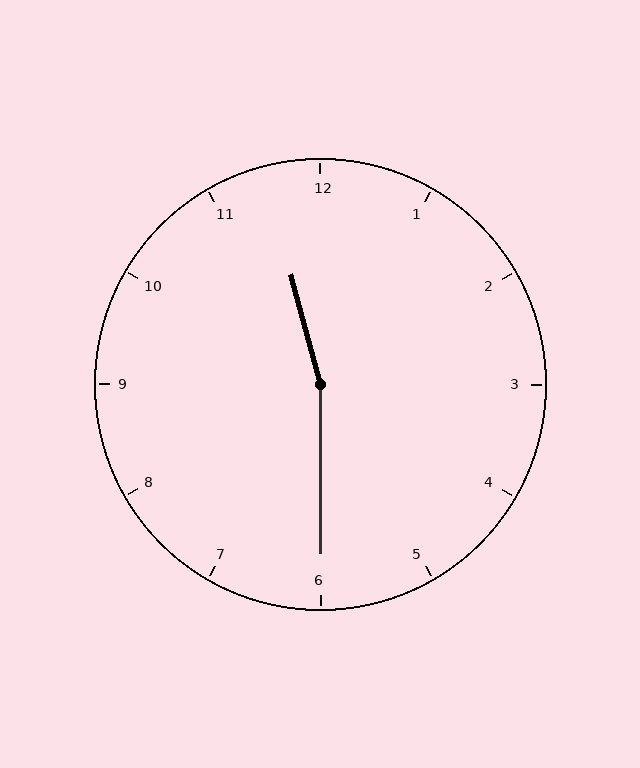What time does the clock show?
11:30.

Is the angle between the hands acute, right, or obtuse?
It is obtuse.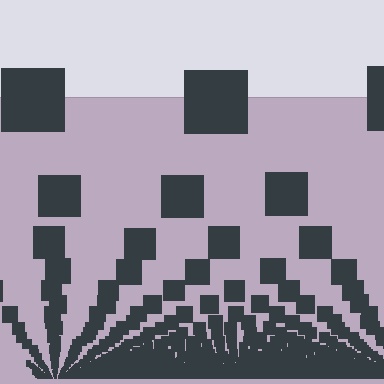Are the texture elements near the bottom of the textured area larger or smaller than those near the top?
Smaller. The gradient is inverted — elements near the bottom are smaller and denser.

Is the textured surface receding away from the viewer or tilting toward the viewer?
The surface appears to tilt toward the viewer. Texture elements get larger and sparser toward the top.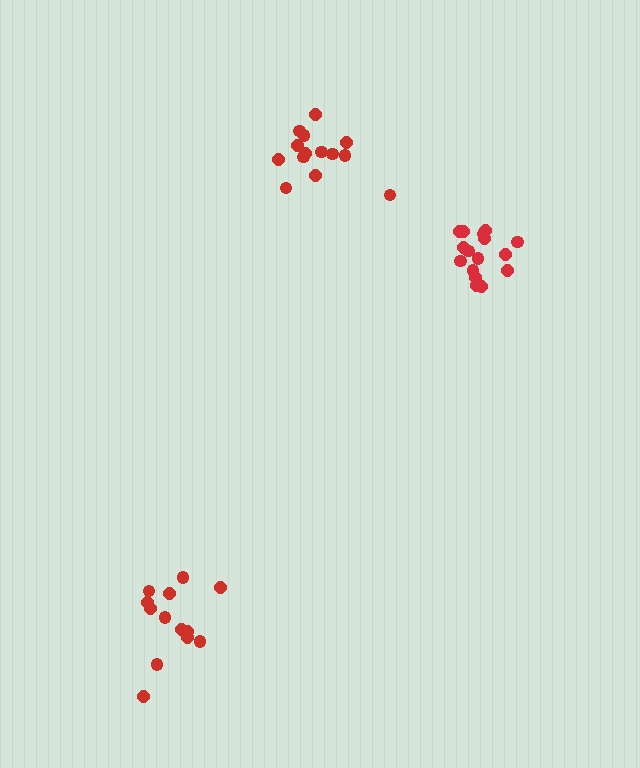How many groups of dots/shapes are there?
There are 3 groups.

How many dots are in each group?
Group 1: 13 dots, Group 2: 14 dots, Group 3: 17 dots (44 total).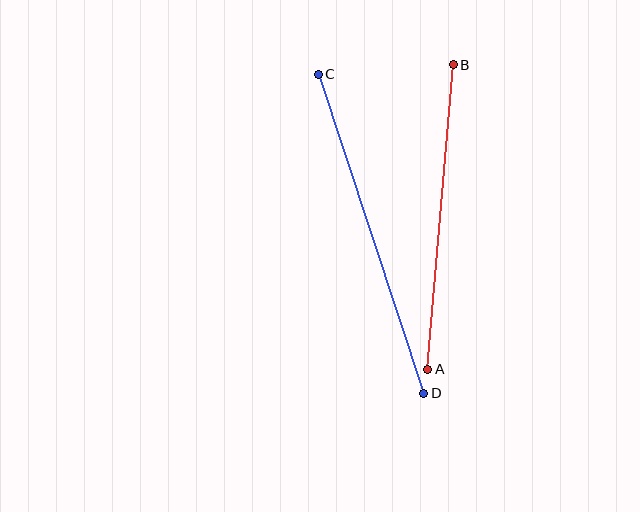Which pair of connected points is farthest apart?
Points C and D are farthest apart.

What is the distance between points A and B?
The distance is approximately 306 pixels.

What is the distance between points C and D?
The distance is approximately 336 pixels.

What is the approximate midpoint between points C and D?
The midpoint is at approximately (371, 234) pixels.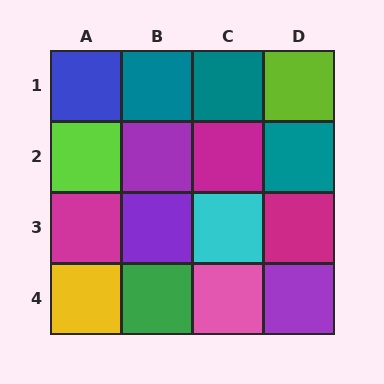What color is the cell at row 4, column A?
Yellow.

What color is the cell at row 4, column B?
Green.